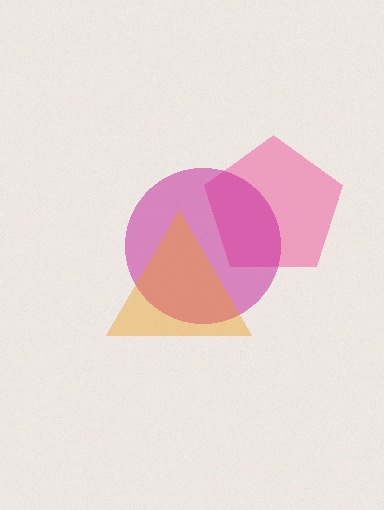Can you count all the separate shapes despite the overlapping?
Yes, there are 3 separate shapes.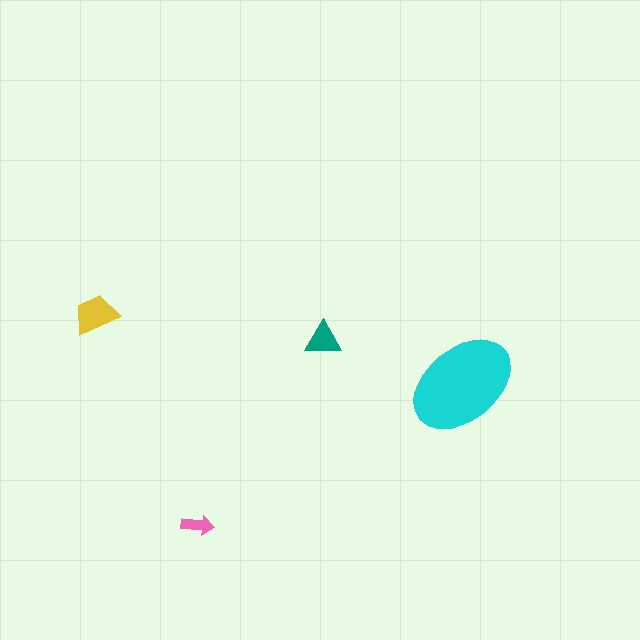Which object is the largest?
The cyan ellipse.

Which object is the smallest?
The pink arrow.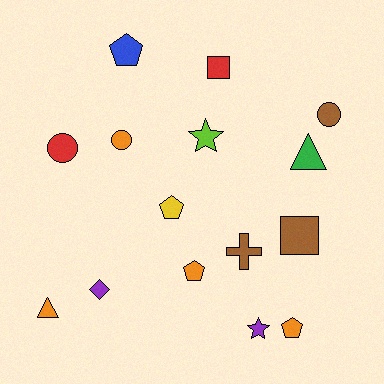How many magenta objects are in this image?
There are no magenta objects.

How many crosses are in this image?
There is 1 cross.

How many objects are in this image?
There are 15 objects.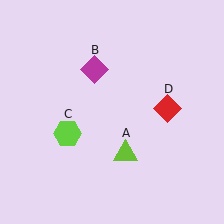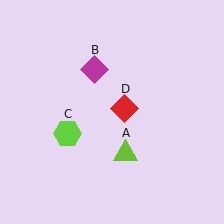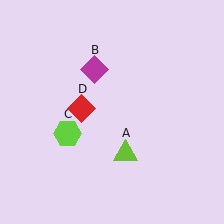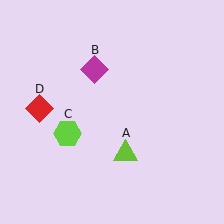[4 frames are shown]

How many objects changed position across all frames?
1 object changed position: red diamond (object D).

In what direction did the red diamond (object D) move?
The red diamond (object D) moved left.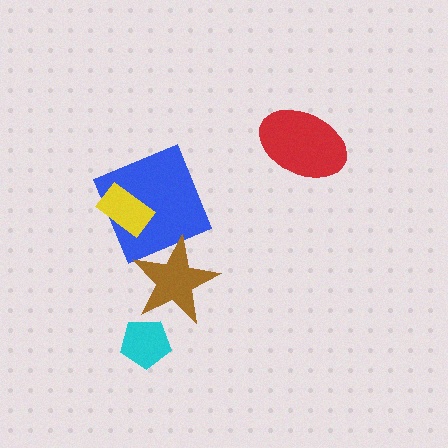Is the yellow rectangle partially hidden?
No, no other shape covers it.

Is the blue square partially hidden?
Yes, it is partially covered by another shape.